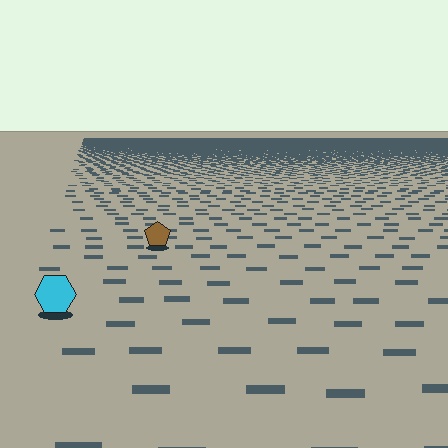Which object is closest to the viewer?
The cyan hexagon is closest. The texture marks near it are larger and more spread out.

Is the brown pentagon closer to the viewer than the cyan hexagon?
No. The cyan hexagon is closer — you can tell from the texture gradient: the ground texture is coarser near it.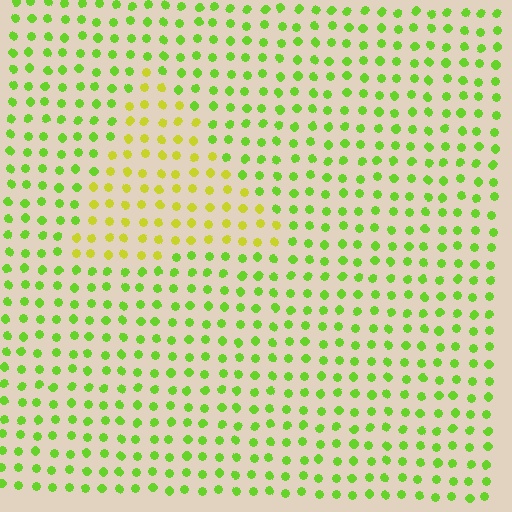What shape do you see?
I see a triangle.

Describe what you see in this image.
The image is filled with small lime elements in a uniform arrangement. A triangle-shaped region is visible where the elements are tinted to a slightly different hue, forming a subtle color boundary.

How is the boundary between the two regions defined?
The boundary is defined purely by a slight shift in hue (about 35 degrees). Spacing, size, and orientation are identical on both sides.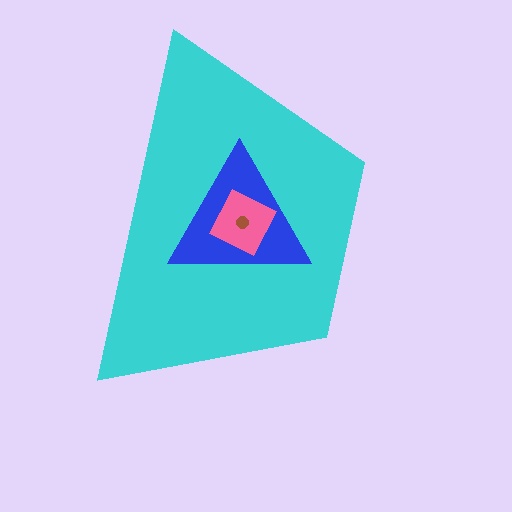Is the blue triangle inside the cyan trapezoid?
Yes.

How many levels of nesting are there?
4.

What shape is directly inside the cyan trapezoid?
The blue triangle.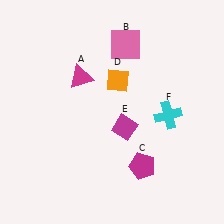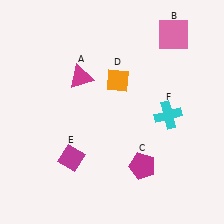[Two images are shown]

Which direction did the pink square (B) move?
The pink square (B) moved right.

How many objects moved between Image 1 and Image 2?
2 objects moved between the two images.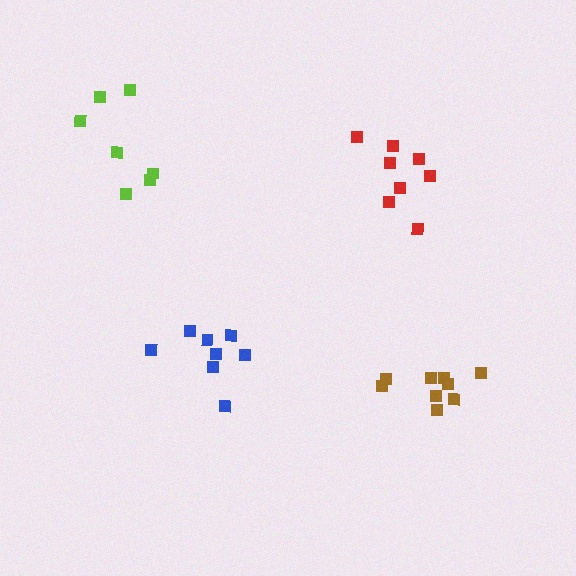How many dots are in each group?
Group 1: 9 dots, Group 2: 8 dots, Group 3: 7 dots, Group 4: 8 dots (32 total).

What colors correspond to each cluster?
The clusters are colored: brown, blue, lime, red.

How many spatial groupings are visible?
There are 4 spatial groupings.